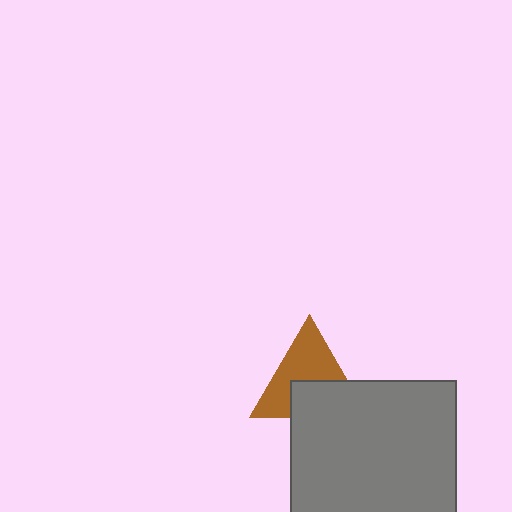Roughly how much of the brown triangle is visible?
About half of it is visible (roughly 58%).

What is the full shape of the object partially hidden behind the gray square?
The partially hidden object is a brown triangle.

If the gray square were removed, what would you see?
You would see the complete brown triangle.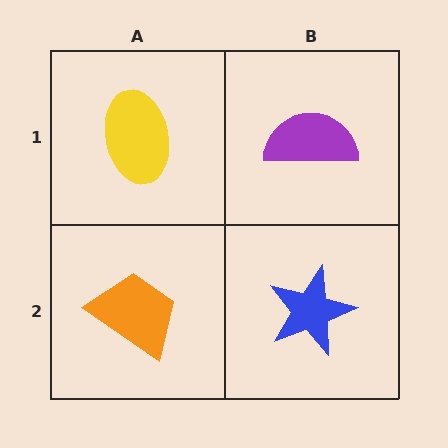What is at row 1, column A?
A yellow ellipse.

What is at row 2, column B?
A blue star.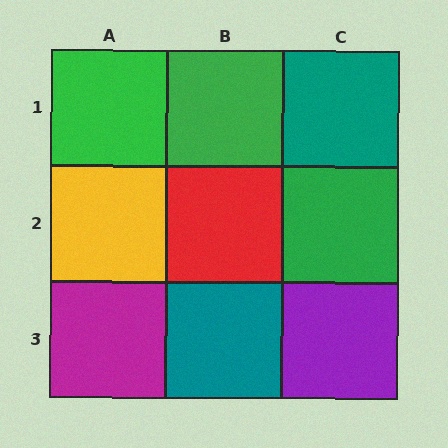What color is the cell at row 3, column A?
Magenta.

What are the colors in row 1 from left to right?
Green, green, teal.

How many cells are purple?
1 cell is purple.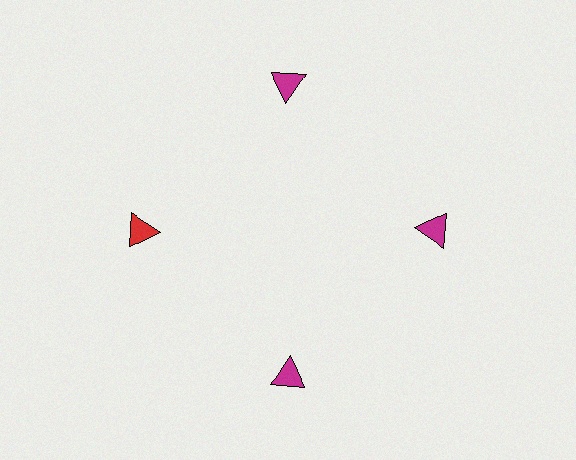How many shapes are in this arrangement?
There are 4 shapes arranged in a ring pattern.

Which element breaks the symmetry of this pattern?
The red triangle at roughly the 9 o'clock position breaks the symmetry. All other shapes are magenta triangles.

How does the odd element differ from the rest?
It has a different color: red instead of magenta.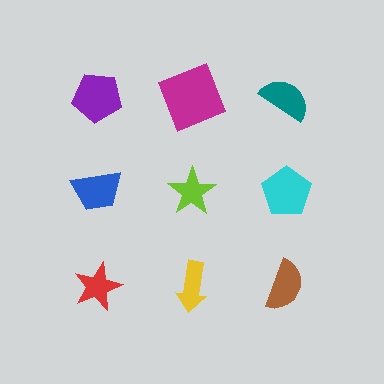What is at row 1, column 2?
A magenta square.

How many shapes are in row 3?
3 shapes.